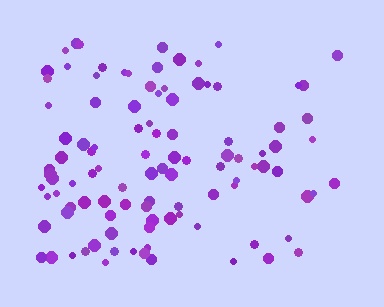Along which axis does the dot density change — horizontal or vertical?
Horizontal.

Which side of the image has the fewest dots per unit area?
The right.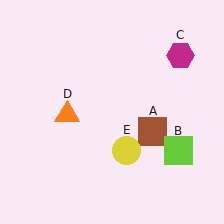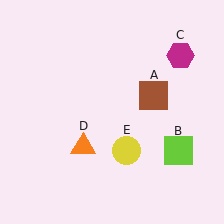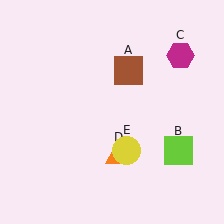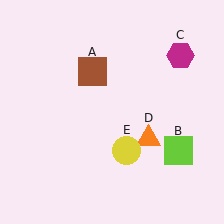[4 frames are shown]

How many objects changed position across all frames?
2 objects changed position: brown square (object A), orange triangle (object D).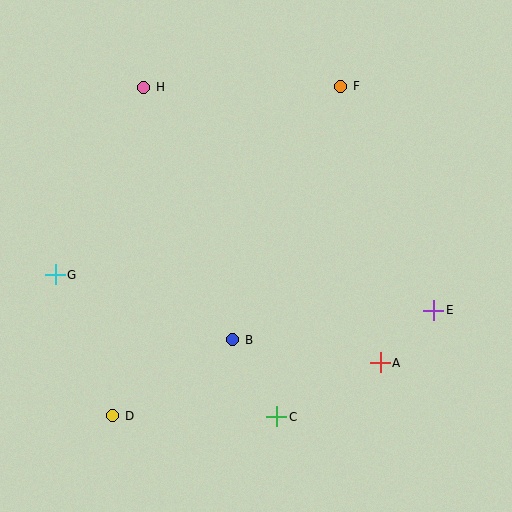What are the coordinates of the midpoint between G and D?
The midpoint between G and D is at (84, 345).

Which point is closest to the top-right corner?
Point F is closest to the top-right corner.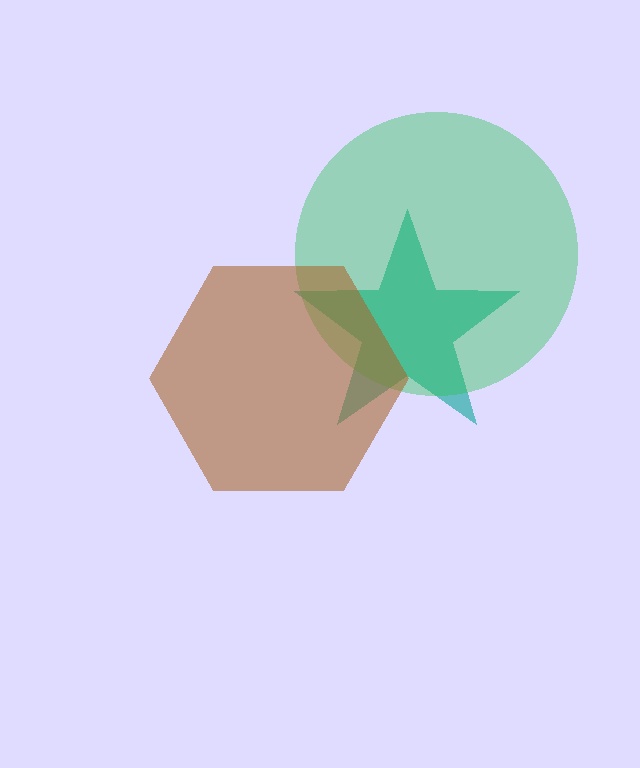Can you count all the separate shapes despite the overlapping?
Yes, there are 3 separate shapes.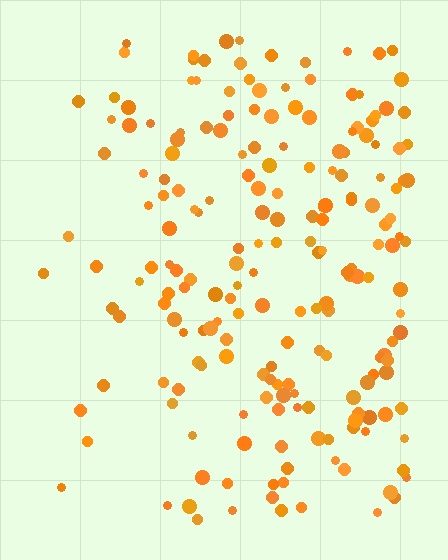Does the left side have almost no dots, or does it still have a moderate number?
Still a moderate number, just noticeably fewer than the right.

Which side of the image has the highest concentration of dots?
The right.